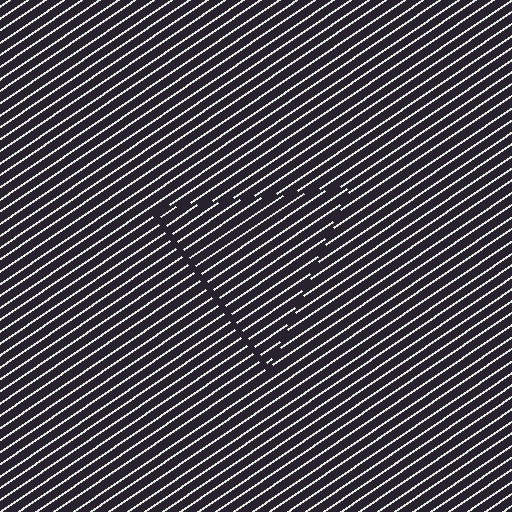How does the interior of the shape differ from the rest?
The interior of the shape contains the same grating, shifted by half a period — the contour is defined by the phase discontinuity where line-ends from the inner and outer gratings abut.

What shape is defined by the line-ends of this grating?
An illusory triangle. The interior of the shape contains the same grating, shifted by half a period — the contour is defined by the phase discontinuity where line-ends from the inner and outer gratings abut.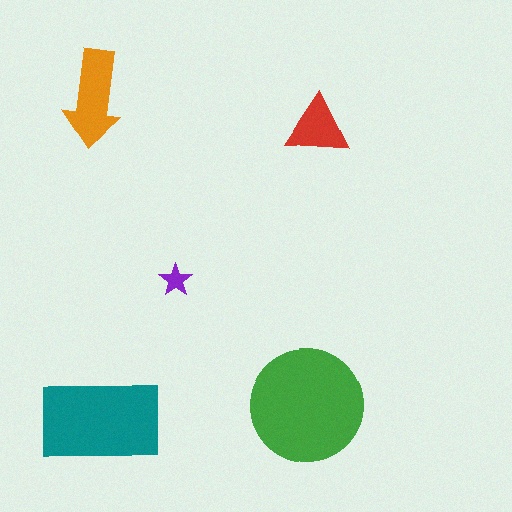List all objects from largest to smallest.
The green circle, the teal rectangle, the orange arrow, the red triangle, the purple star.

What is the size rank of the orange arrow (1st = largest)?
3rd.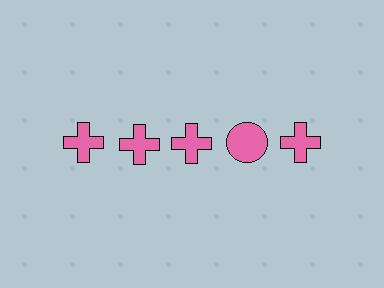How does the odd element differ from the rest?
It has a different shape: circle instead of cross.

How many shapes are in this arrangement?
There are 5 shapes arranged in a grid pattern.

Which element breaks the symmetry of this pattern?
The pink circle in the top row, second from right column breaks the symmetry. All other shapes are pink crosses.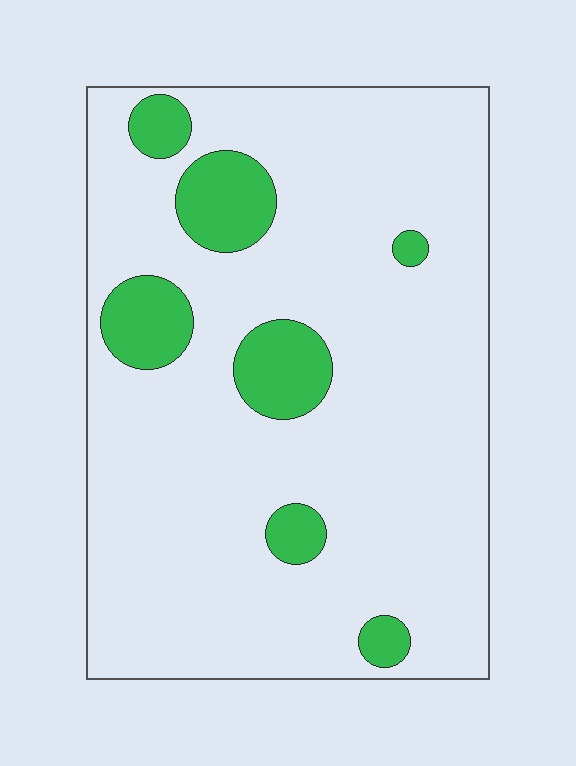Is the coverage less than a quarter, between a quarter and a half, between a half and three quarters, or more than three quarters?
Less than a quarter.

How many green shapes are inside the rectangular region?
7.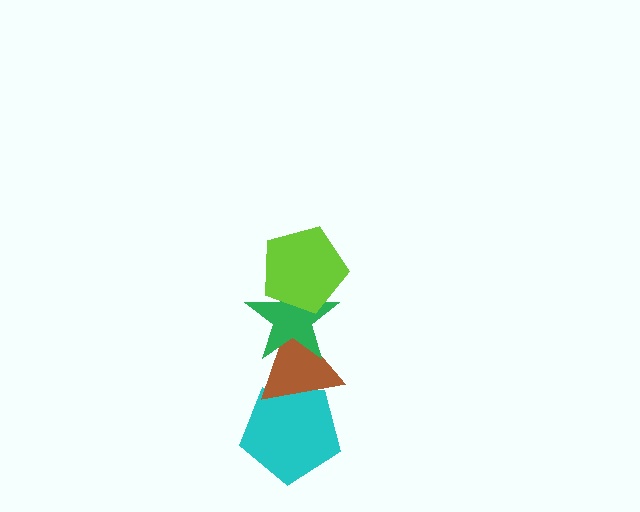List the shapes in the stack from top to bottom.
From top to bottom: the lime pentagon, the green star, the brown triangle, the cyan pentagon.